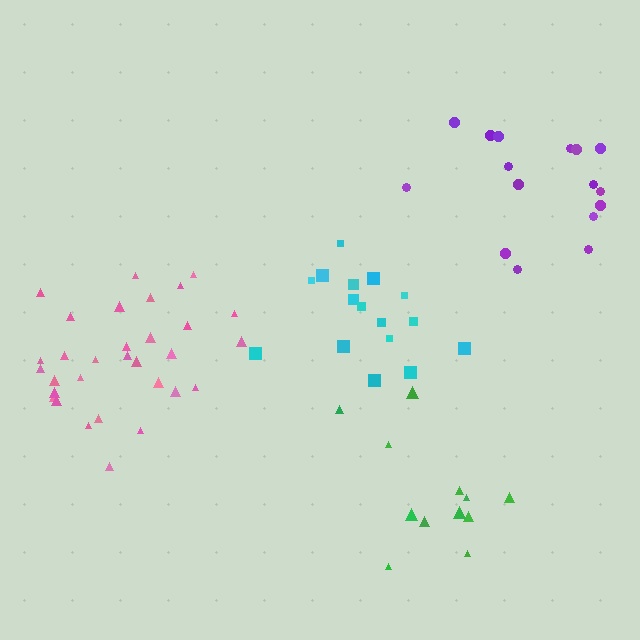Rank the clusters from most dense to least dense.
cyan, pink, green, purple.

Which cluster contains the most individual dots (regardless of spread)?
Pink (31).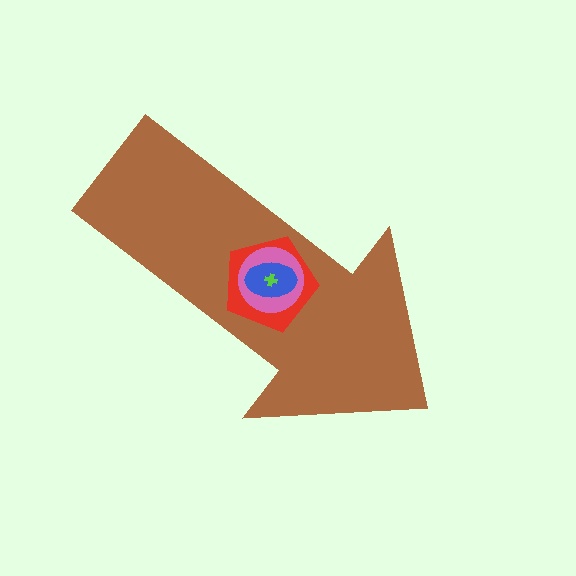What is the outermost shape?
The brown arrow.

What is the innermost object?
The lime cross.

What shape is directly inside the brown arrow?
The red pentagon.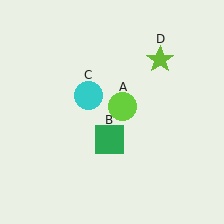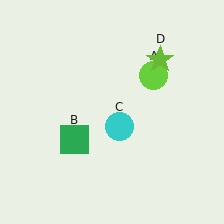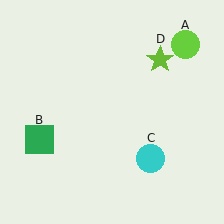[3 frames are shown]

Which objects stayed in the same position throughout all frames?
Lime star (object D) remained stationary.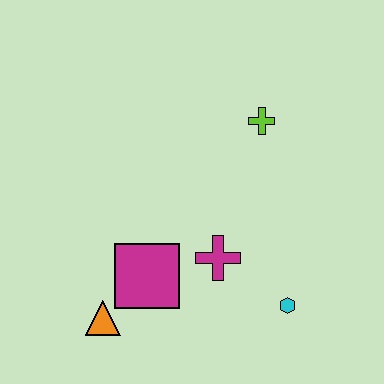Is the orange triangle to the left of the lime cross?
Yes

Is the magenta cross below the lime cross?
Yes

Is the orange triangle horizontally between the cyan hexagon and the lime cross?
No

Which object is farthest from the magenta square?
The lime cross is farthest from the magenta square.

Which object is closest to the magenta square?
The orange triangle is closest to the magenta square.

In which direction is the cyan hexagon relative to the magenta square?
The cyan hexagon is to the right of the magenta square.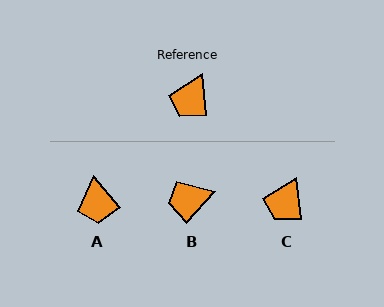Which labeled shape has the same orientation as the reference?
C.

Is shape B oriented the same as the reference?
No, it is off by about 47 degrees.